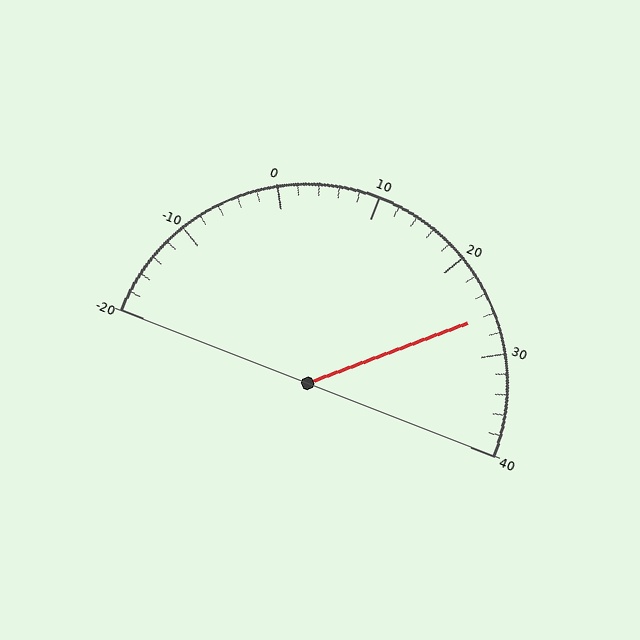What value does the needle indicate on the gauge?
The needle indicates approximately 26.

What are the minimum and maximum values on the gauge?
The gauge ranges from -20 to 40.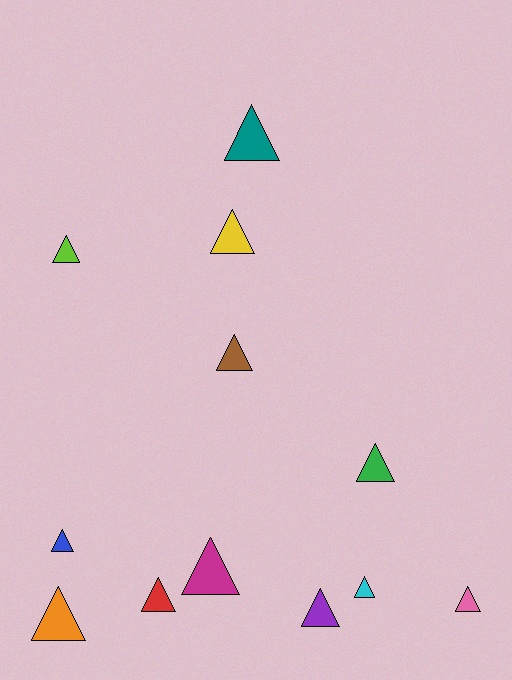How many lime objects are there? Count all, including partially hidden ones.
There is 1 lime object.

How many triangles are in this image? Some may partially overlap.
There are 12 triangles.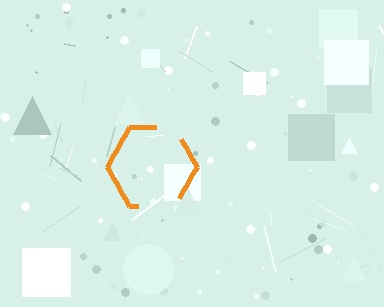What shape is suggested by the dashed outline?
The dashed outline suggests a hexagon.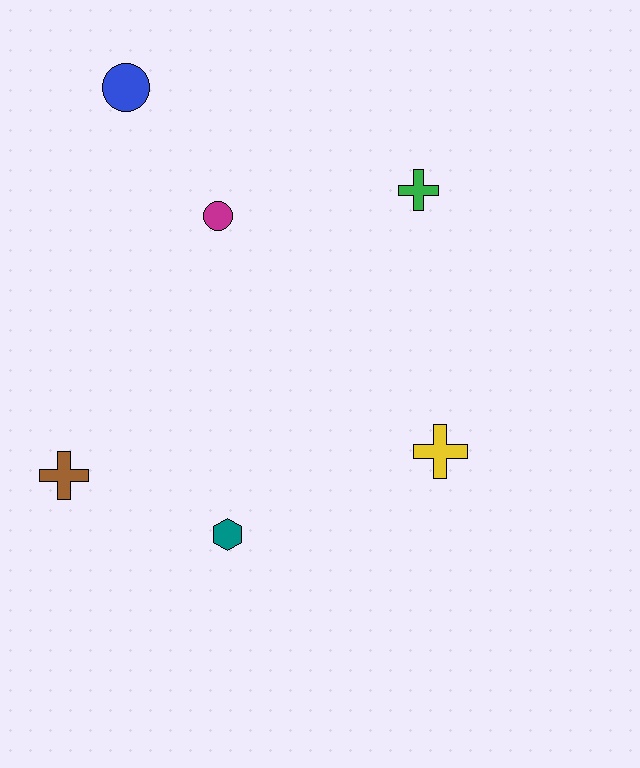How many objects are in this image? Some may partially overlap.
There are 6 objects.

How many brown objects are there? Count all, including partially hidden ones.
There is 1 brown object.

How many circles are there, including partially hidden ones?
There are 2 circles.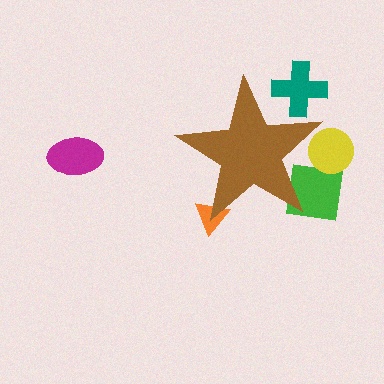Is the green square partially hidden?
Yes, the green square is partially hidden behind the brown star.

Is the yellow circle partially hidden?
Yes, the yellow circle is partially hidden behind the brown star.